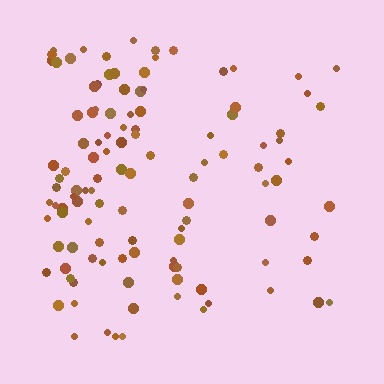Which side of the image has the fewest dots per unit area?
The right.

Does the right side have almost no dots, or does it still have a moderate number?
Still a moderate number, just noticeably fewer than the left.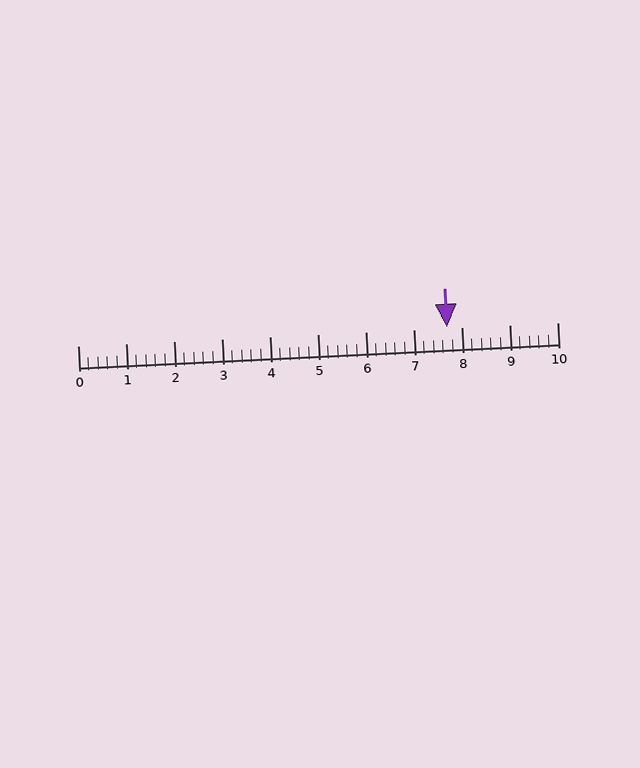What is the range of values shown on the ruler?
The ruler shows values from 0 to 10.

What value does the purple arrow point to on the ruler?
The purple arrow points to approximately 7.7.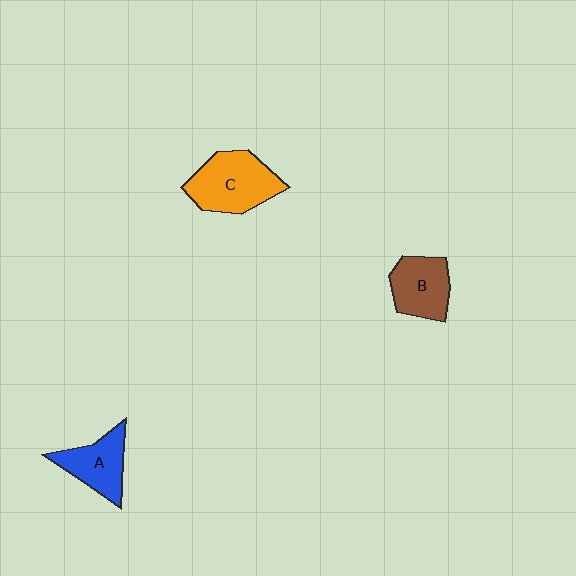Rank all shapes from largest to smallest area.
From largest to smallest: C (orange), B (brown), A (blue).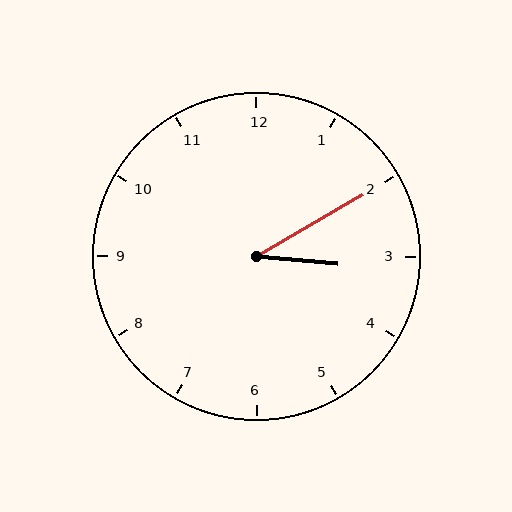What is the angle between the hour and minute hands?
Approximately 35 degrees.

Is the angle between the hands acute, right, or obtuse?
It is acute.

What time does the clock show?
3:10.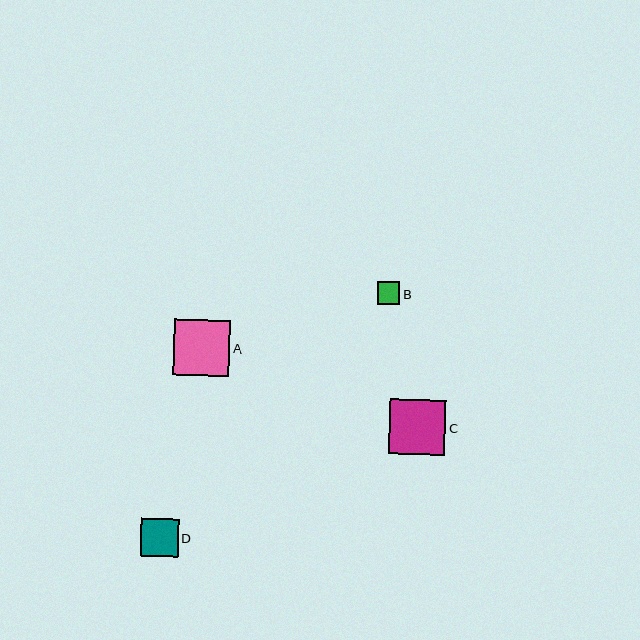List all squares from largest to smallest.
From largest to smallest: A, C, D, B.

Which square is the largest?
Square A is the largest with a size of approximately 56 pixels.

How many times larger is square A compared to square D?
Square A is approximately 1.5 times the size of square D.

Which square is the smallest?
Square B is the smallest with a size of approximately 23 pixels.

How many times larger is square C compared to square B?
Square C is approximately 2.5 times the size of square B.